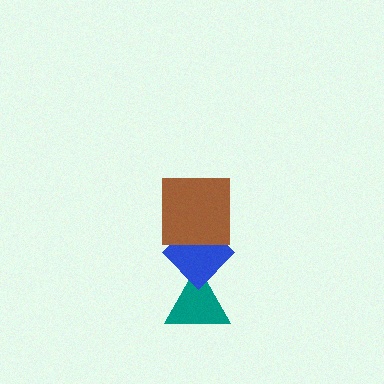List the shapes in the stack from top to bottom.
From top to bottom: the brown square, the blue diamond, the teal triangle.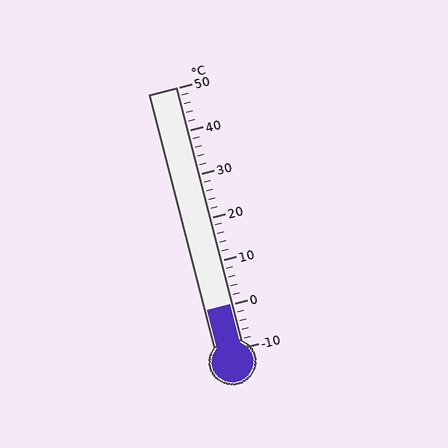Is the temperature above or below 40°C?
The temperature is below 40°C.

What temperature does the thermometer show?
The thermometer shows approximately 0°C.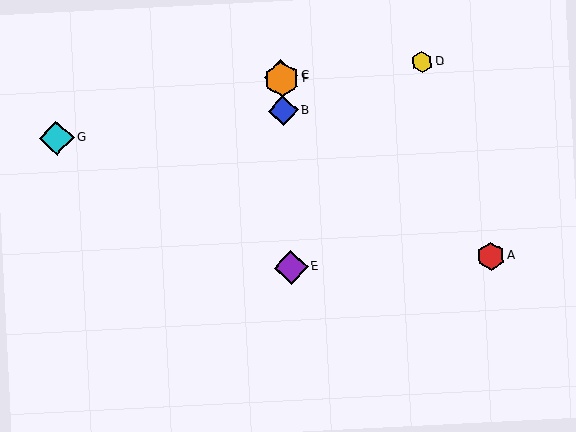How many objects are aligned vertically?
4 objects (B, C, E, F) are aligned vertically.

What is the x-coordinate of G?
Object G is at x≈57.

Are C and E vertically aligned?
Yes, both are at x≈281.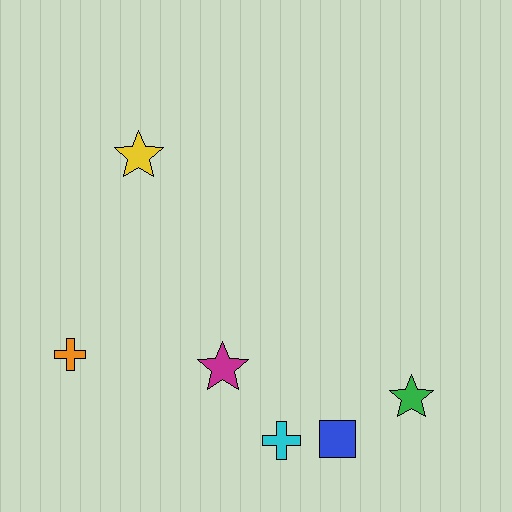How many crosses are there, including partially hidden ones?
There are 2 crosses.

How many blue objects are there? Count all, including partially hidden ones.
There is 1 blue object.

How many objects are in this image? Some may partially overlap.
There are 6 objects.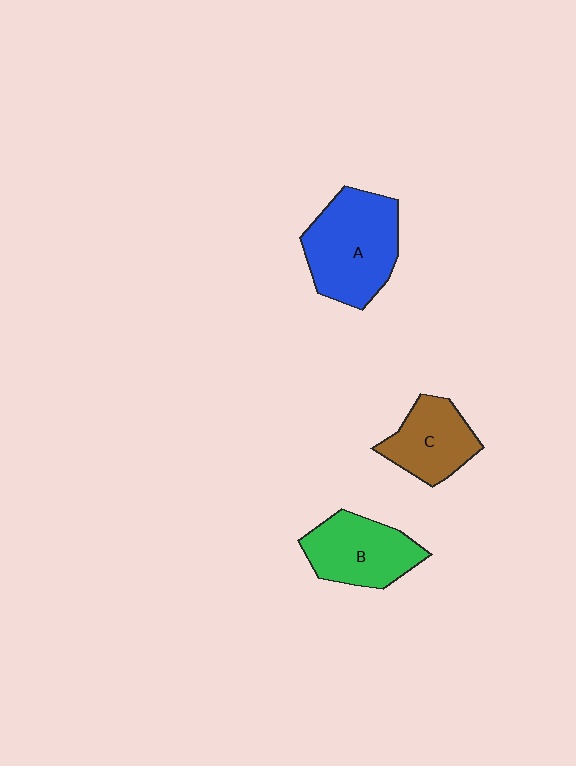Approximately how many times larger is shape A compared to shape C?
Approximately 1.5 times.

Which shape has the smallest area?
Shape C (brown).